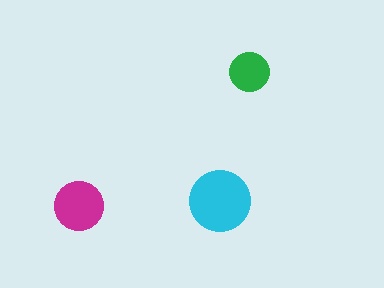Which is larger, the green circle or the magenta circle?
The magenta one.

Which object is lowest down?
The magenta circle is bottommost.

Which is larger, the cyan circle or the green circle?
The cyan one.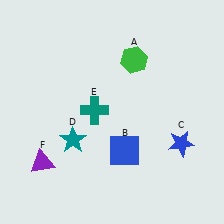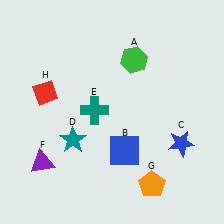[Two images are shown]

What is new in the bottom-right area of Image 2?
An orange pentagon (G) was added in the bottom-right area of Image 2.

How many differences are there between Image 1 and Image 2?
There are 2 differences between the two images.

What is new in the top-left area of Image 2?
A red diamond (H) was added in the top-left area of Image 2.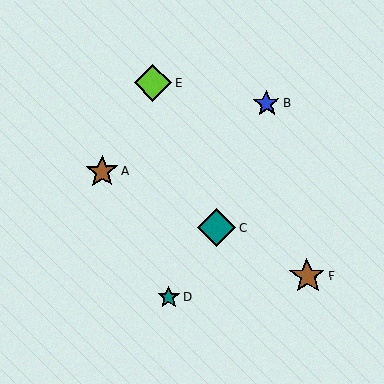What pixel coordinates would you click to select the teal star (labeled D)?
Click at (168, 297) to select the teal star D.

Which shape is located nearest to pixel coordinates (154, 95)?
The lime diamond (labeled E) at (153, 83) is nearest to that location.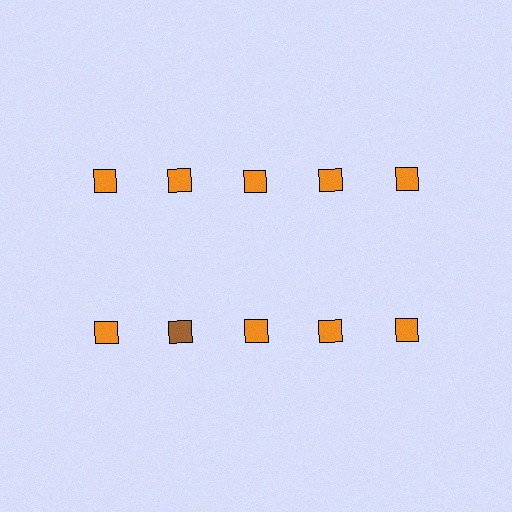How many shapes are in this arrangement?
There are 10 shapes arranged in a grid pattern.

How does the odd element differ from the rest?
It has a different color: brown instead of orange.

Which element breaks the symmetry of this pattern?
The brown square in the second row, second from left column breaks the symmetry. All other shapes are orange squares.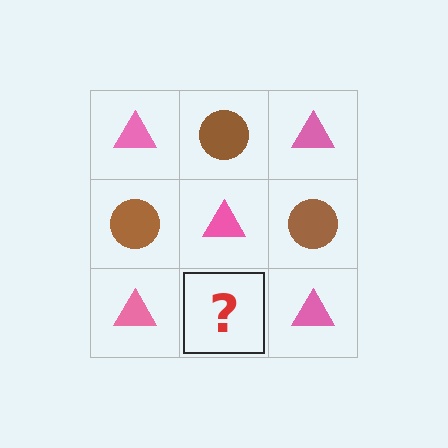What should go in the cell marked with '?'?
The missing cell should contain a brown circle.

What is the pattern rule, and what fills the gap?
The rule is that it alternates pink triangle and brown circle in a checkerboard pattern. The gap should be filled with a brown circle.